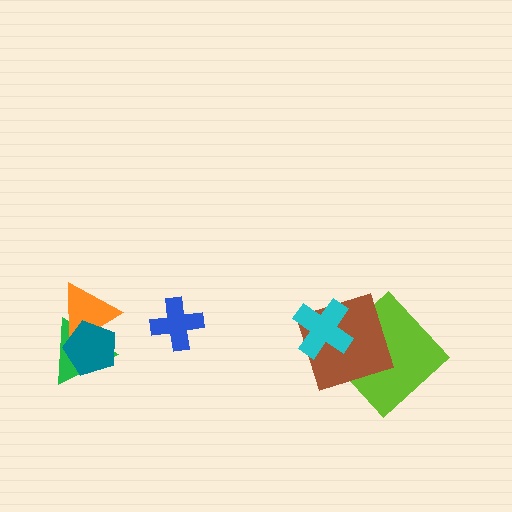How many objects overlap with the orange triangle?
2 objects overlap with the orange triangle.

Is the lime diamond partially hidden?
Yes, it is partially covered by another shape.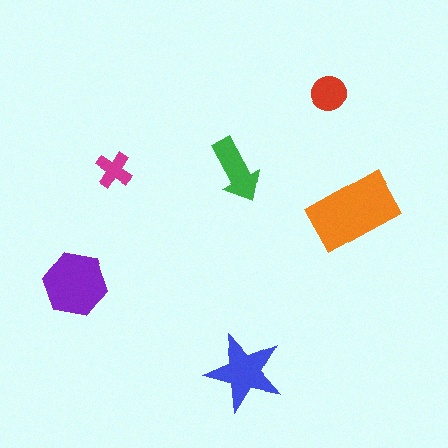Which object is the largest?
The orange rectangle.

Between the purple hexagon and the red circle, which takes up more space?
The purple hexagon.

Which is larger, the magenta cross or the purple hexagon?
The purple hexagon.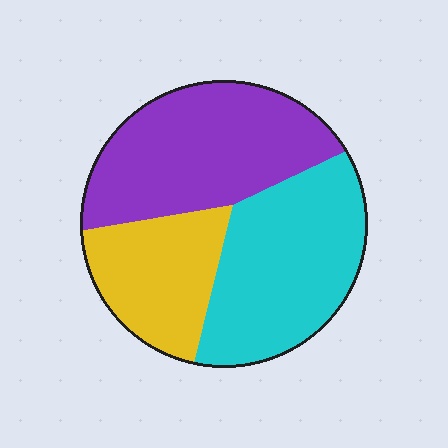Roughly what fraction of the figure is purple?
Purple covers around 40% of the figure.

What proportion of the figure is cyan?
Cyan covers roughly 40% of the figure.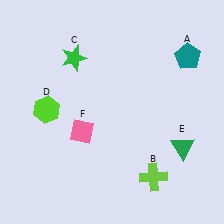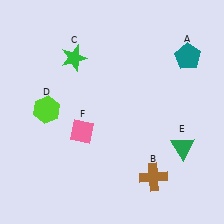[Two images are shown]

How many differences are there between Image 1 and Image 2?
There is 1 difference between the two images.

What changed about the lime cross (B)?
In Image 1, B is lime. In Image 2, it changed to brown.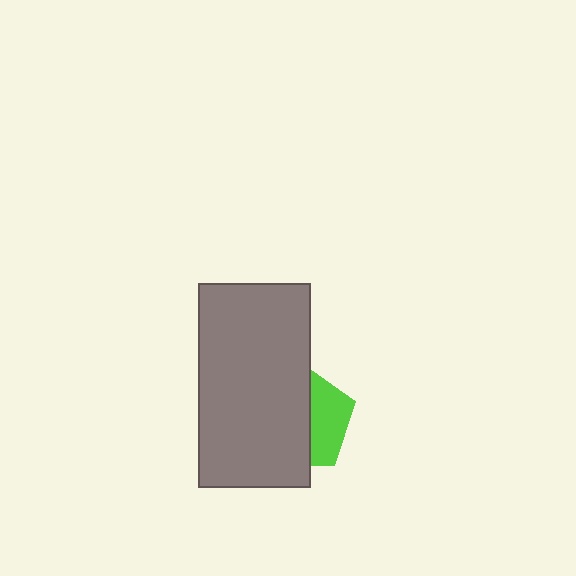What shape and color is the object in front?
The object in front is a gray rectangle.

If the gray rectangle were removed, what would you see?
You would see the complete lime pentagon.